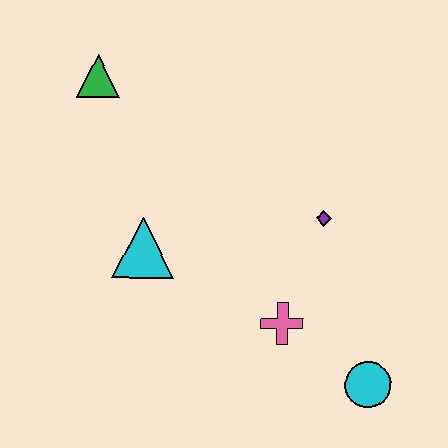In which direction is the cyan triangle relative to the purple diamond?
The cyan triangle is to the left of the purple diamond.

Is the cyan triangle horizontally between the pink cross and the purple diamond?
No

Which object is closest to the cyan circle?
The pink cross is closest to the cyan circle.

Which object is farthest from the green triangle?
The cyan circle is farthest from the green triangle.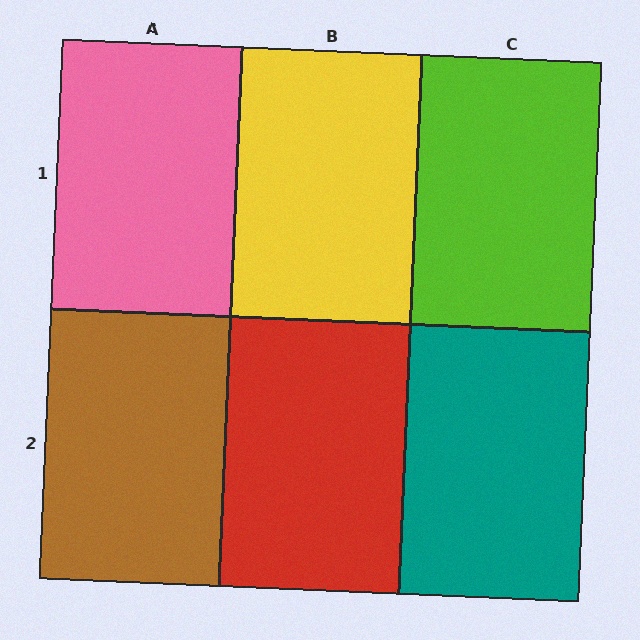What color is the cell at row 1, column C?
Lime.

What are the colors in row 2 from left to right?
Brown, red, teal.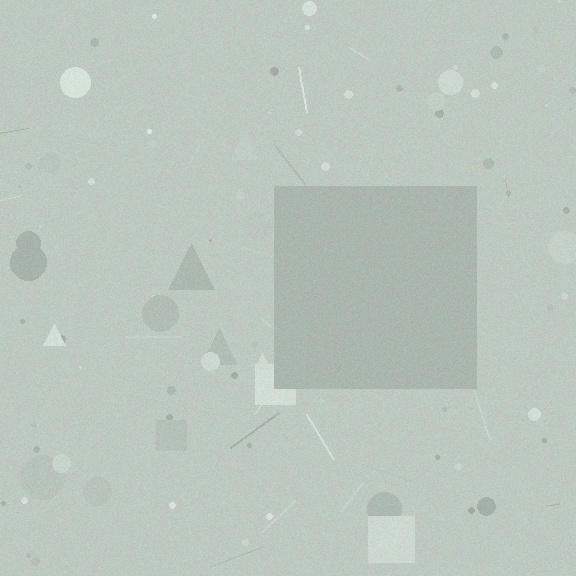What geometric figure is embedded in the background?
A square is embedded in the background.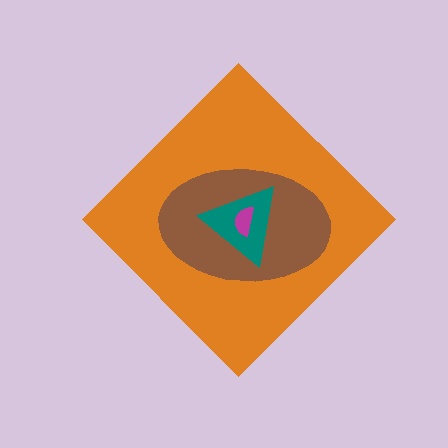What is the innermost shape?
The magenta semicircle.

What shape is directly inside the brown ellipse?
The teal triangle.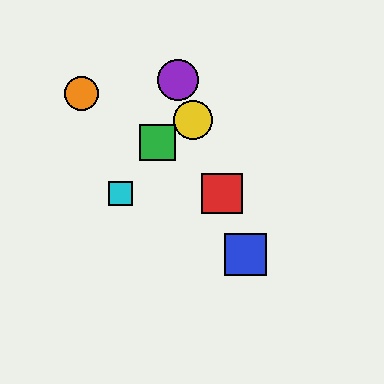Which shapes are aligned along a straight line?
The red square, the blue square, the yellow circle, the purple circle are aligned along a straight line.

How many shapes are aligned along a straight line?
4 shapes (the red square, the blue square, the yellow circle, the purple circle) are aligned along a straight line.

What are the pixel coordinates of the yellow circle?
The yellow circle is at (193, 120).